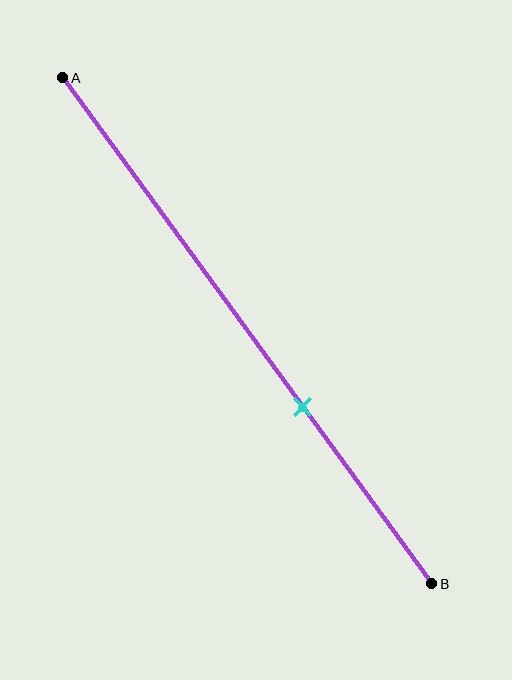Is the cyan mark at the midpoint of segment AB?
No, the mark is at about 65% from A, not at the 50% midpoint.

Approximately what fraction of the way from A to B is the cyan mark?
The cyan mark is approximately 65% of the way from A to B.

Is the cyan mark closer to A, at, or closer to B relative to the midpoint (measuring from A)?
The cyan mark is closer to point B than the midpoint of segment AB.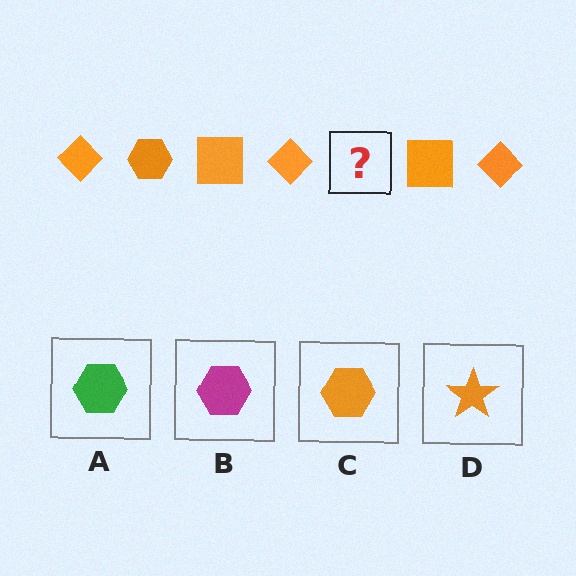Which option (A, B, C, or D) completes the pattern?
C.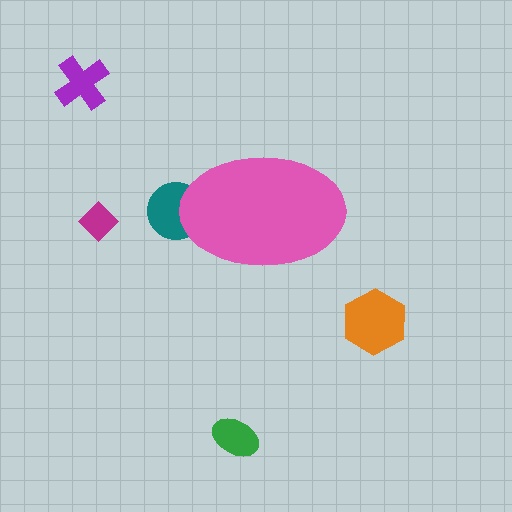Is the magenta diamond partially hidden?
No, the magenta diamond is fully visible.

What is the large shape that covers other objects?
A pink ellipse.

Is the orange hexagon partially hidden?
No, the orange hexagon is fully visible.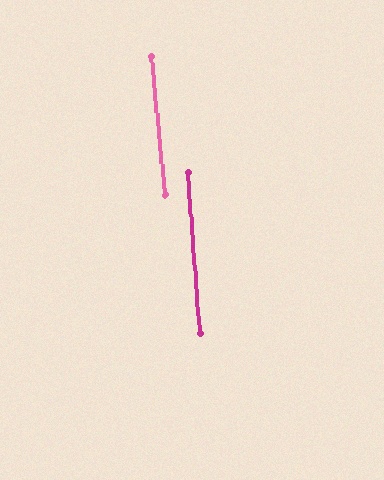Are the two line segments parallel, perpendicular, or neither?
Parallel — their directions differ by only 1.3°.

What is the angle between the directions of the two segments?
Approximately 1 degree.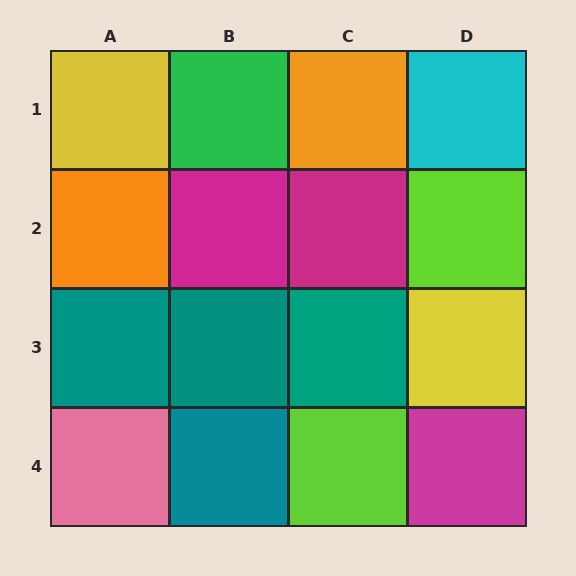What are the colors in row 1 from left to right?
Yellow, green, orange, cyan.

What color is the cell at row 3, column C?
Teal.